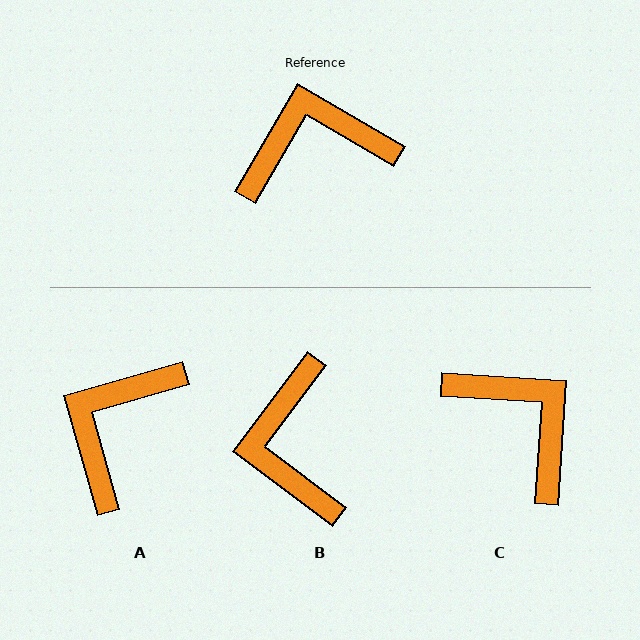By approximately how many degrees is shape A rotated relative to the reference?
Approximately 46 degrees counter-clockwise.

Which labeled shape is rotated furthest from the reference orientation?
B, about 84 degrees away.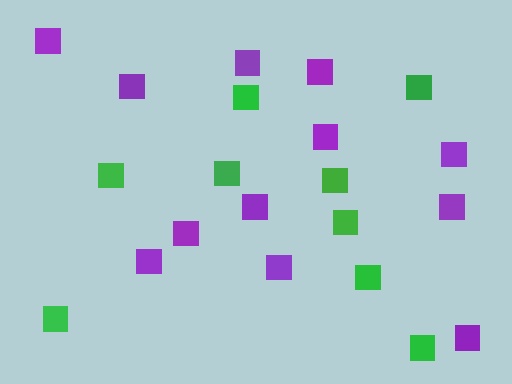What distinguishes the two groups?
There are 2 groups: one group of green squares (9) and one group of purple squares (12).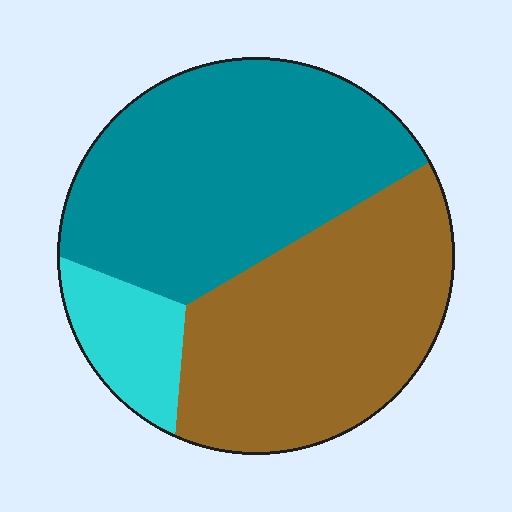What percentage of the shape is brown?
Brown covers 42% of the shape.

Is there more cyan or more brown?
Brown.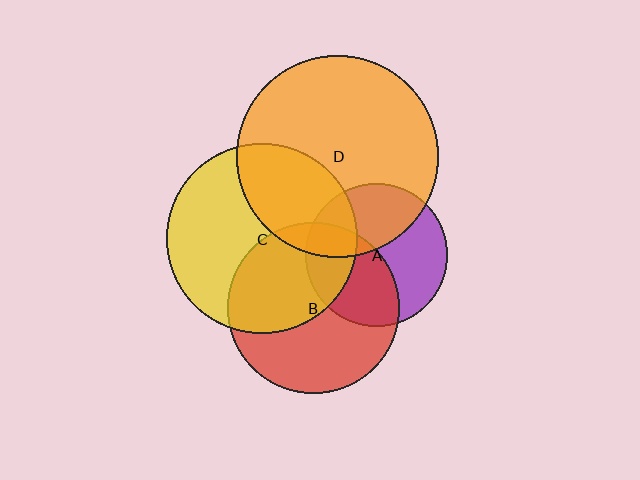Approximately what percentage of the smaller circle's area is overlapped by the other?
Approximately 40%.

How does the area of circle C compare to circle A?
Approximately 1.8 times.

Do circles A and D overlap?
Yes.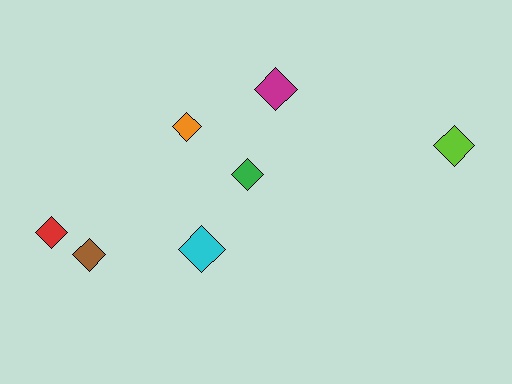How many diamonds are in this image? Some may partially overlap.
There are 7 diamonds.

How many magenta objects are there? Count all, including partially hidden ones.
There is 1 magenta object.